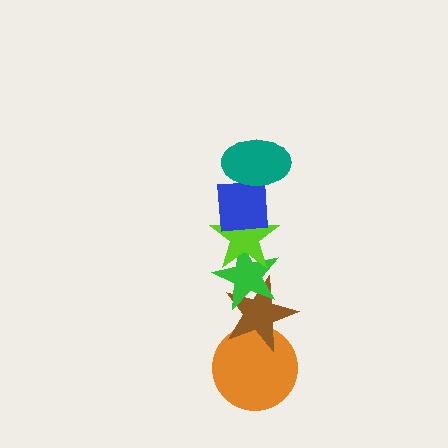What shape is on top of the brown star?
The green star is on top of the brown star.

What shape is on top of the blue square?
The teal ellipse is on top of the blue square.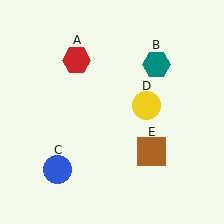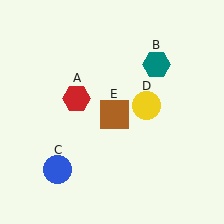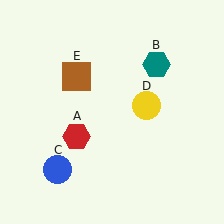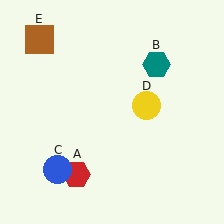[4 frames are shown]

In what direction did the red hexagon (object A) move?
The red hexagon (object A) moved down.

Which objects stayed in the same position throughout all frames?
Teal hexagon (object B) and blue circle (object C) and yellow circle (object D) remained stationary.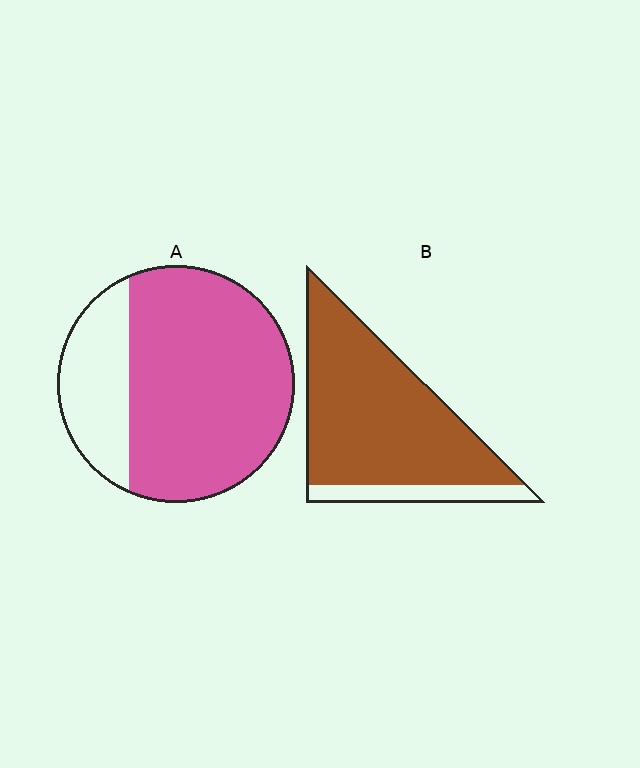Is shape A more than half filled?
Yes.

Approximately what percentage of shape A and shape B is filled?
A is approximately 75% and B is approximately 85%.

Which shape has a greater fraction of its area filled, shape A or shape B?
Shape B.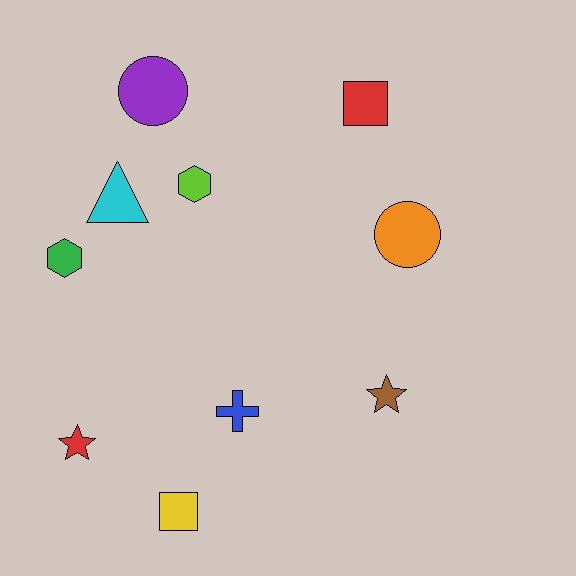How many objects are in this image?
There are 10 objects.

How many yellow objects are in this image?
There is 1 yellow object.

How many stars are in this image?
There are 2 stars.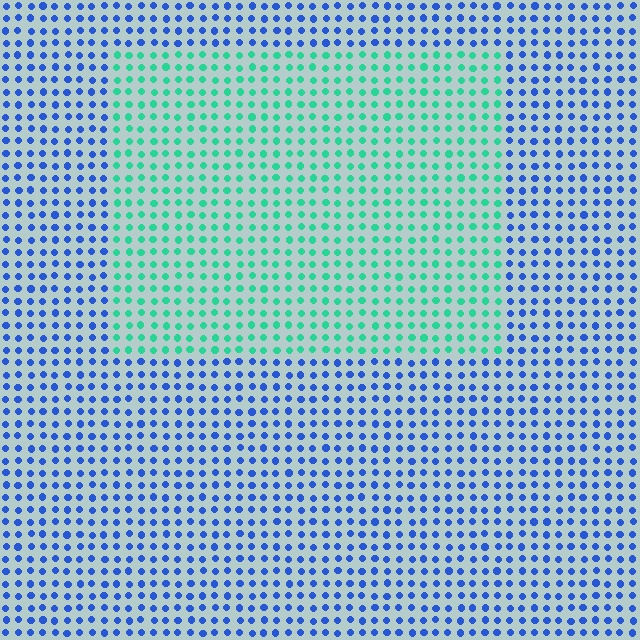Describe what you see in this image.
The image is filled with small blue elements in a uniform arrangement. A rectangle-shaped region is visible where the elements are tinted to a slightly different hue, forming a subtle color boundary.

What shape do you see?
I see a rectangle.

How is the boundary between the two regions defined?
The boundary is defined purely by a slight shift in hue (about 65 degrees). Spacing, size, and orientation are identical on both sides.